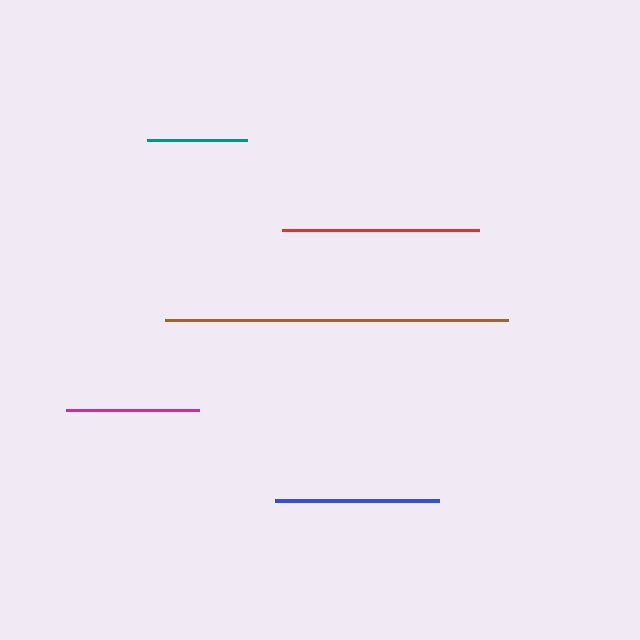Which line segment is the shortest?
The teal line is the shortest at approximately 99 pixels.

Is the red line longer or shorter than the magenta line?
The red line is longer than the magenta line.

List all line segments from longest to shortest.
From longest to shortest: brown, red, blue, magenta, teal.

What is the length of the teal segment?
The teal segment is approximately 99 pixels long.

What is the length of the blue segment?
The blue segment is approximately 165 pixels long.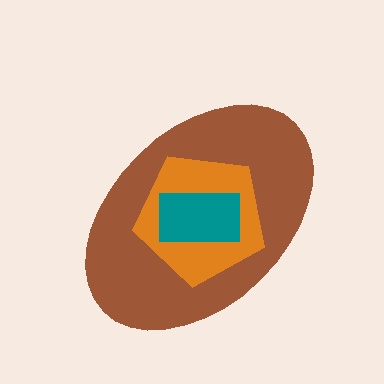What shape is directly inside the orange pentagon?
The teal rectangle.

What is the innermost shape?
The teal rectangle.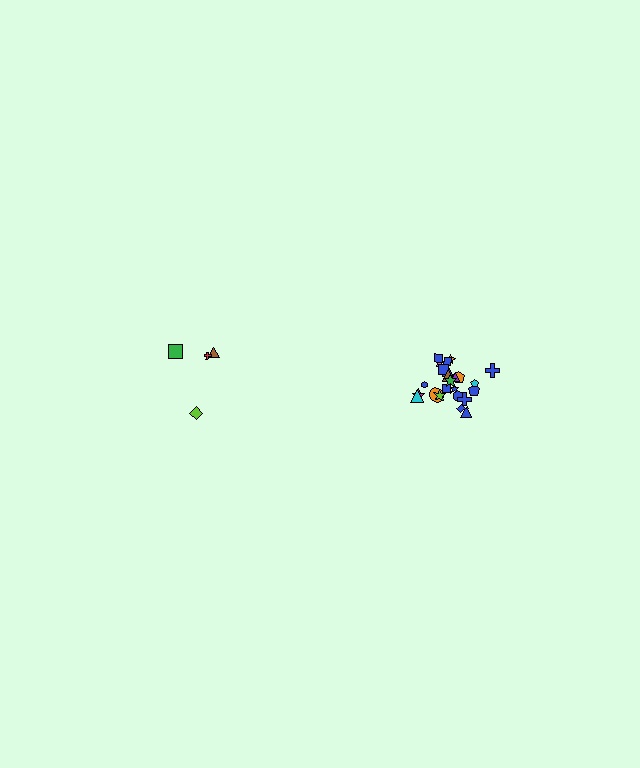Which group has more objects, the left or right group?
The right group.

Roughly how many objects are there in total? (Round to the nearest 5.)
Roughly 30 objects in total.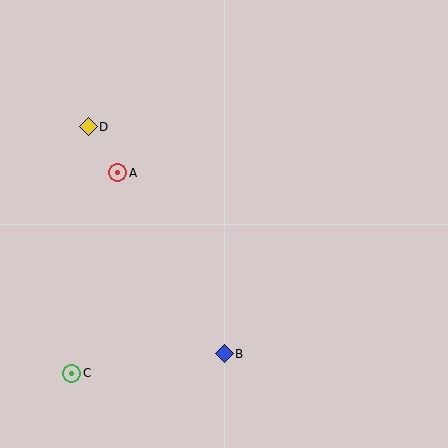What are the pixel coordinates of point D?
Point D is at (88, 127).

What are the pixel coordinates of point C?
Point C is at (72, 373).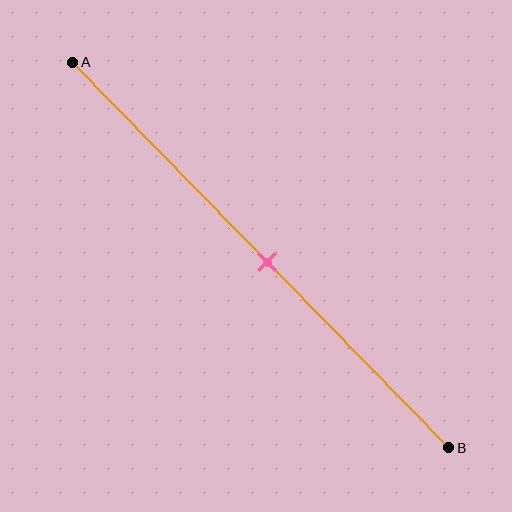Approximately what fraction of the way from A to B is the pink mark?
The pink mark is approximately 50% of the way from A to B.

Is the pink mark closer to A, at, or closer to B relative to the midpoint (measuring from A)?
The pink mark is approximately at the midpoint of segment AB.